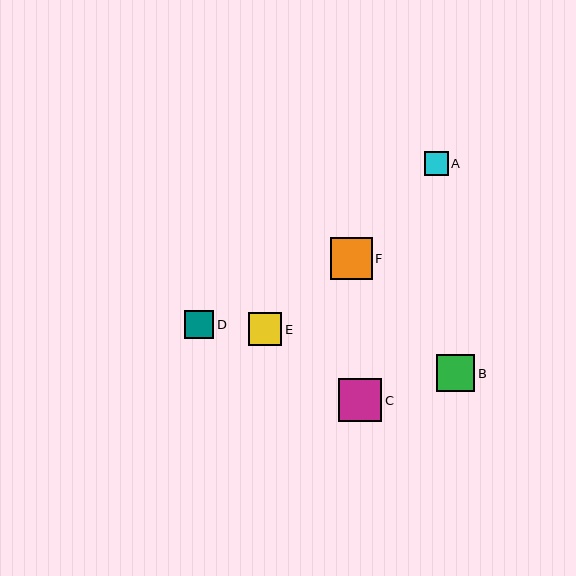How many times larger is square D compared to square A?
Square D is approximately 1.2 times the size of square A.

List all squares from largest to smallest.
From largest to smallest: C, F, B, E, D, A.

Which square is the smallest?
Square A is the smallest with a size of approximately 23 pixels.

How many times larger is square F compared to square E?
Square F is approximately 1.3 times the size of square E.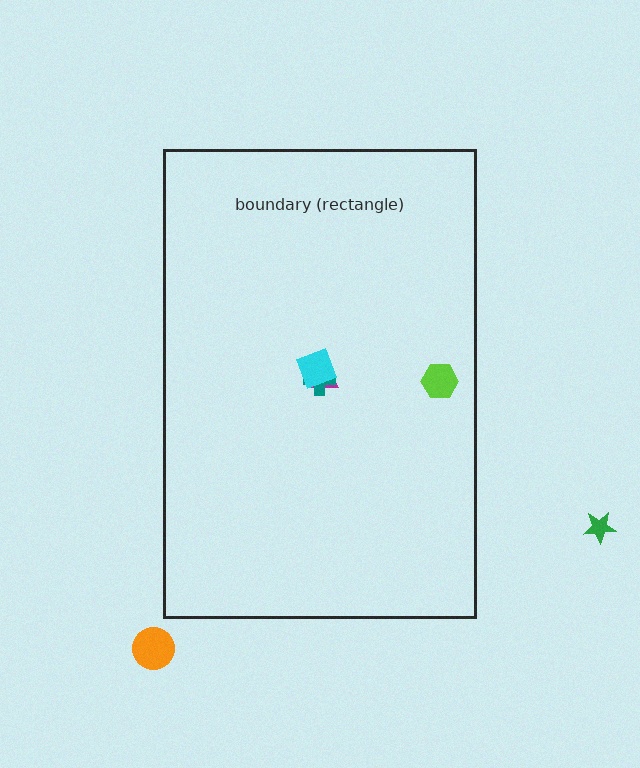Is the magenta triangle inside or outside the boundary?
Inside.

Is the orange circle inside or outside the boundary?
Outside.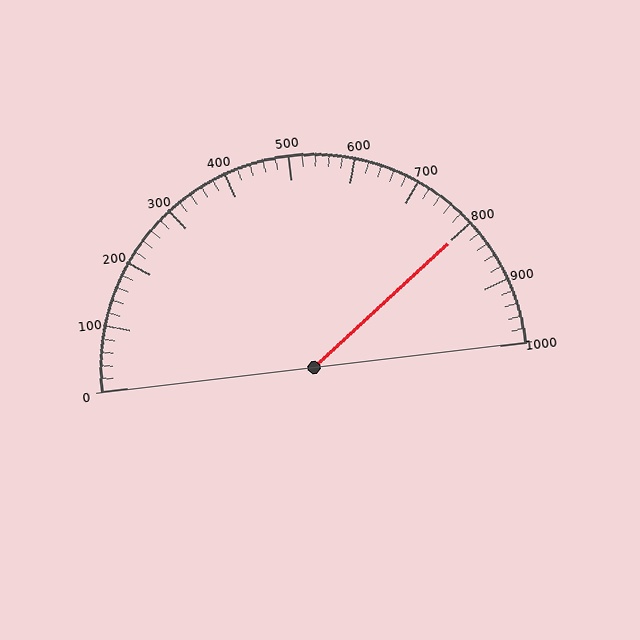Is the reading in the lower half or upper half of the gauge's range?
The reading is in the upper half of the range (0 to 1000).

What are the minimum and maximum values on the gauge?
The gauge ranges from 0 to 1000.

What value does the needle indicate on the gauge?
The needle indicates approximately 800.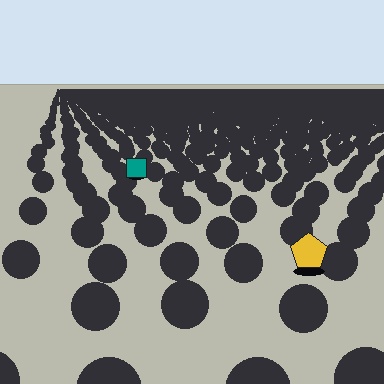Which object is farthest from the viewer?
The teal square is farthest from the viewer. It appears smaller and the ground texture around it is denser.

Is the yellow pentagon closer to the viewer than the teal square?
Yes. The yellow pentagon is closer — you can tell from the texture gradient: the ground texture is coarser near it.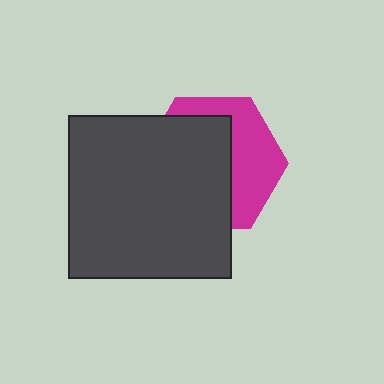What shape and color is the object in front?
The object in front is a dark gray rectangle.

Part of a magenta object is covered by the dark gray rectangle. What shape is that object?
It is a hexagon.